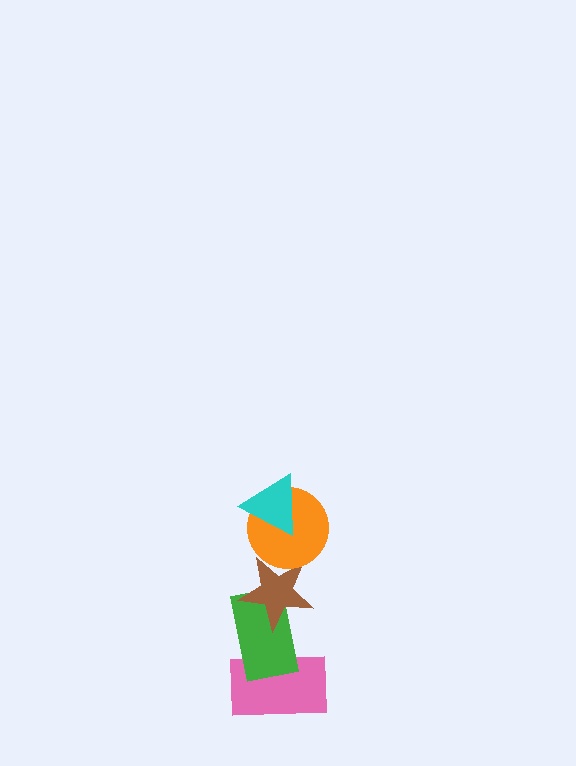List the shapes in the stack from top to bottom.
From top to bottom: the cyan triangle, the orange circle, the brown star, the green rectangle, the pink rectangle.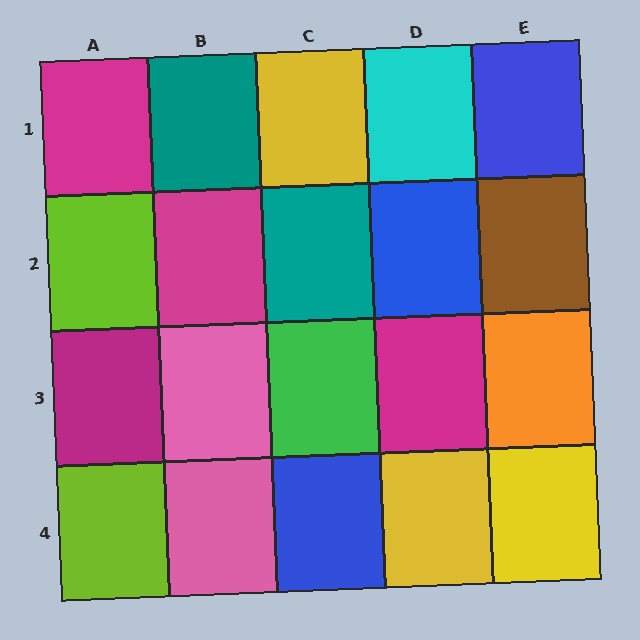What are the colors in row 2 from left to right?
Lime, magenta, teal, blue, brown.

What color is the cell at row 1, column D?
Cyan.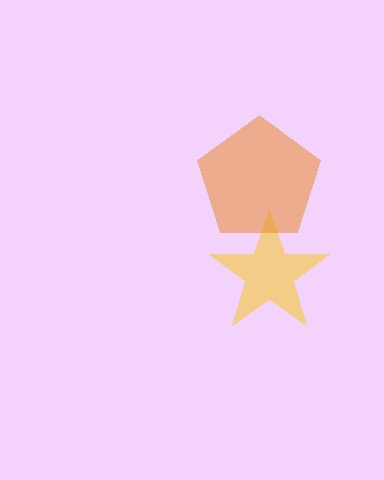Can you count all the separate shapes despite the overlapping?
Yes, there are 2 separate shapes.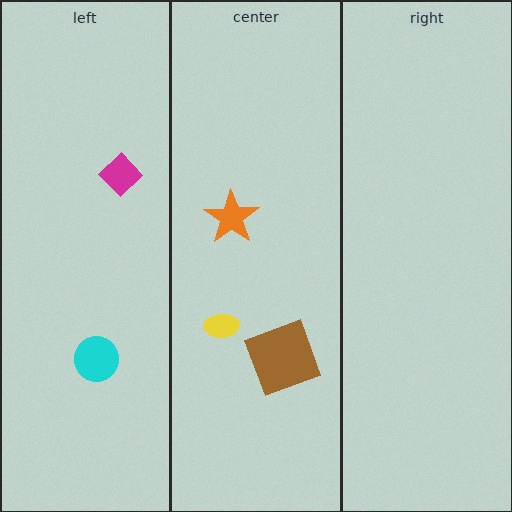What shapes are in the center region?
The brown square, the orange star, the yellow ellipse.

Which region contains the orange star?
The center region.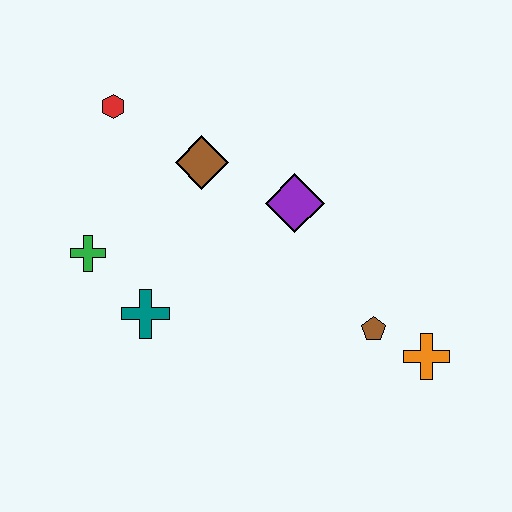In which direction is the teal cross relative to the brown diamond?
The teal cross is below the brown diamond.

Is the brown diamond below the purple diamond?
No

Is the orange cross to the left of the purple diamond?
No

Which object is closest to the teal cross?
The green cross is closest to the teal cross.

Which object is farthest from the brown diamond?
The orange cross is farthest from the brown diamond.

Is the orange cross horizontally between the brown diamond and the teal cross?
No